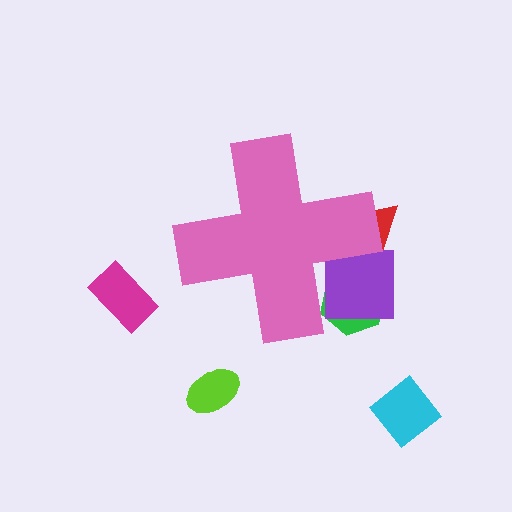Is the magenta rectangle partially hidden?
No, the magenta rectangle is fully visible.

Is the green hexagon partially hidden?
Yes, the green hexagon is partially hidden behind the pink cross.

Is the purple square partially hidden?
Yes, the purple square is partially hidden behind the pink cross.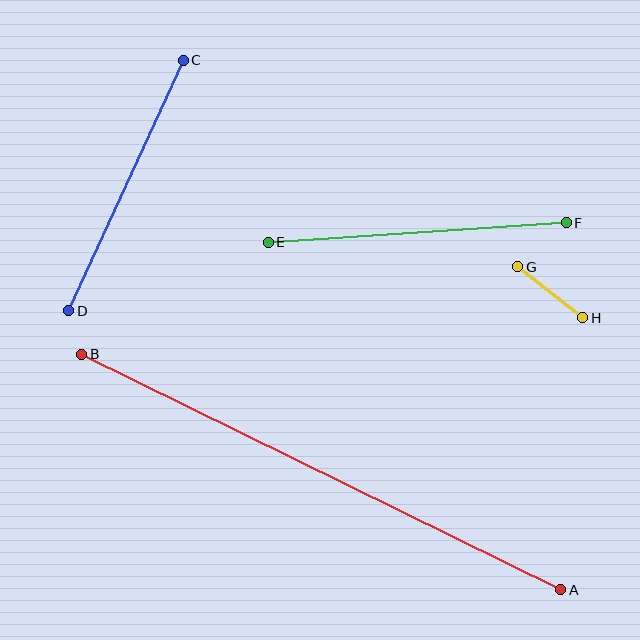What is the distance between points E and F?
The distance is approximately 299 pixels.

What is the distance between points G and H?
The distance is approximately 83 pixels.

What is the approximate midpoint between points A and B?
The midpoint is at approximately (321, 472) pixels.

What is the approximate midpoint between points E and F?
The midpoint is at approximately (417, 232) pixels.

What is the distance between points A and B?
The distance is approximately 534 pixels.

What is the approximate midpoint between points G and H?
The midpoint is at approximately (550, 292) pixels.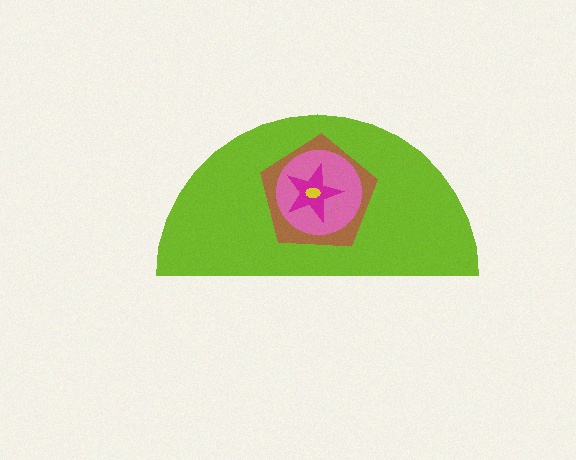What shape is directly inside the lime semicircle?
The brown pentagon.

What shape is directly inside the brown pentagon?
The pink circle.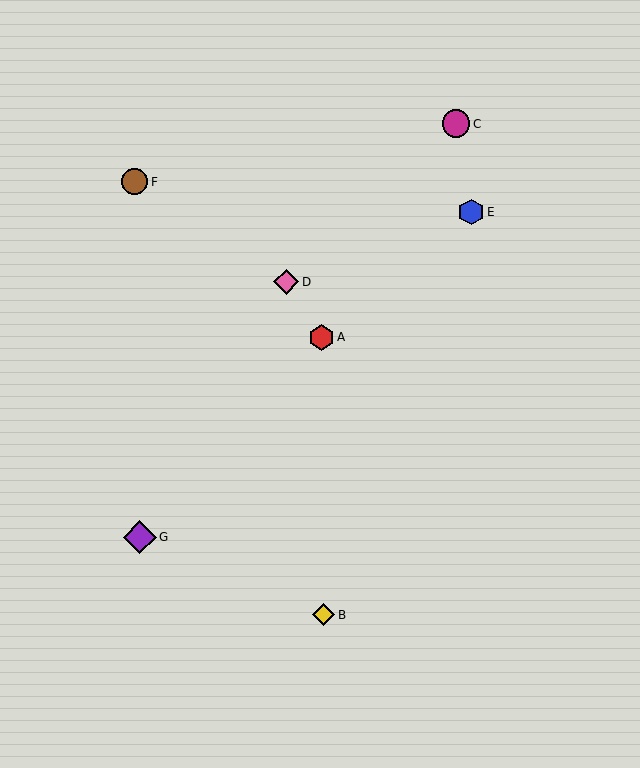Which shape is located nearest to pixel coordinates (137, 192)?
The brown circle (labeled F) at (134, 182) is nearest to that location.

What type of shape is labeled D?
Shape D is a pink diamond.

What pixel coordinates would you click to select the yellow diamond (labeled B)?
Click at (324, 615) to select the yellow diamond B.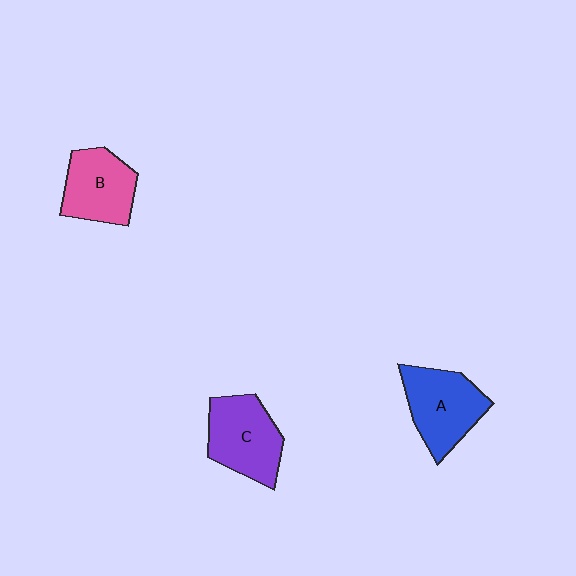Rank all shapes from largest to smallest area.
From largest to smallest: A (blue), C (purple), B (pink).